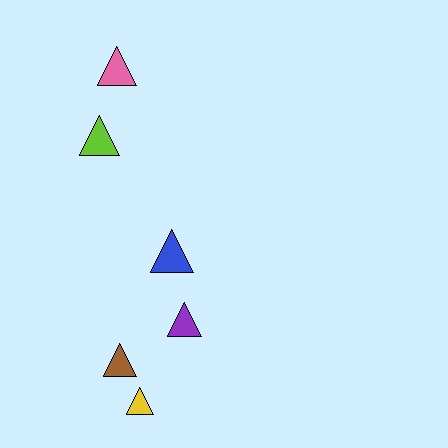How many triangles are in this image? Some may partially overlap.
There are 6 triangles.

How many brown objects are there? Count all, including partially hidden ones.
There is 1 brown object.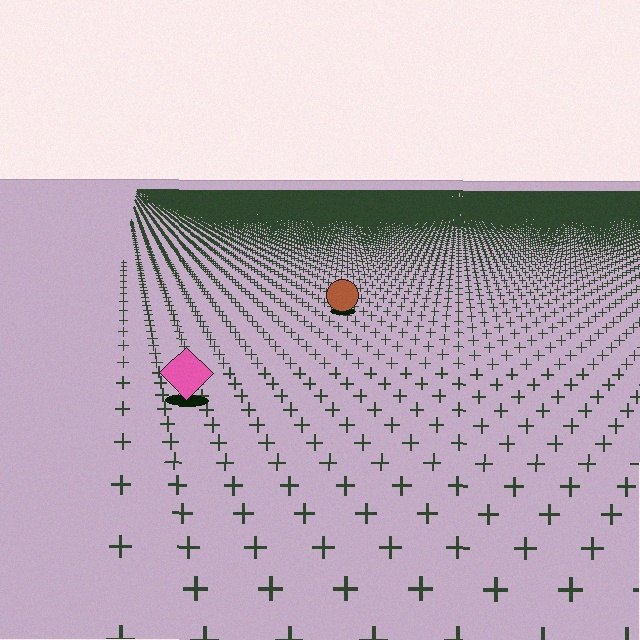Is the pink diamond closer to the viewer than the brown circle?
Yes. The pink diamond is closer — you can tell from the texture gradient: the ground texture is coarser near it.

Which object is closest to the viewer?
The pink diamond is closest. The texture marks near it are larger and more spread out.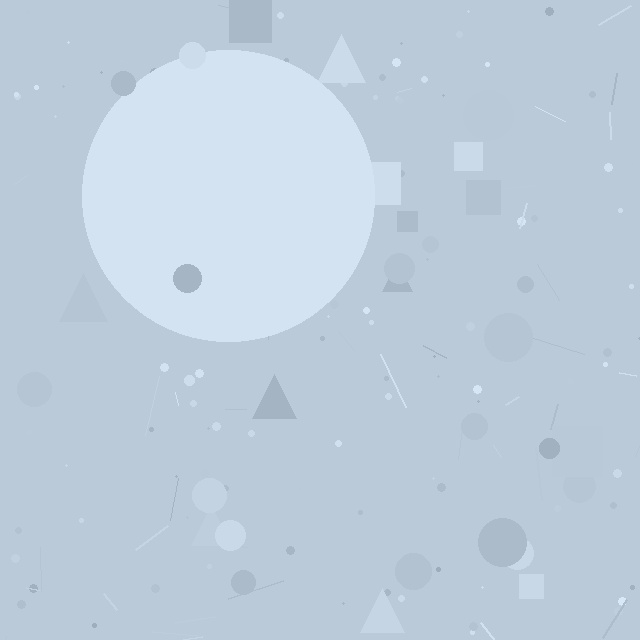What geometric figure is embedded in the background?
A circle is embedded in the background.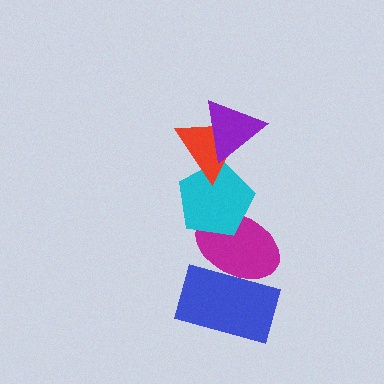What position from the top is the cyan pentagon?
The cyan pentagon is 3rd from the top.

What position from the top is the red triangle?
The red triangle is 2nd from the top.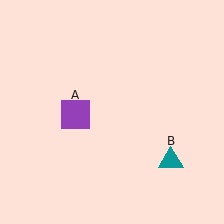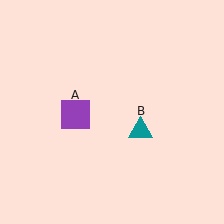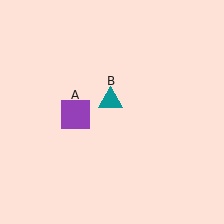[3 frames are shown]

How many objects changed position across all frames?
1 object changed position: teal triangle (object B).